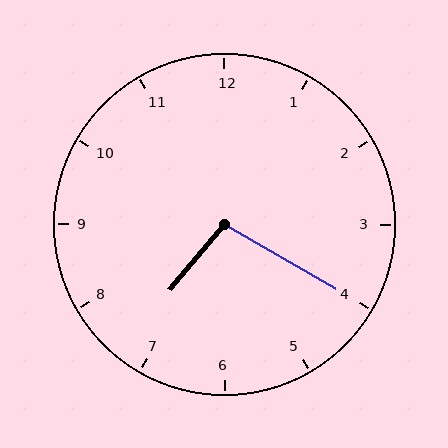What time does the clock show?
7:20.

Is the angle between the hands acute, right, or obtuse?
It is obtuse.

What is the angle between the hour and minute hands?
Approximately 100 degrees.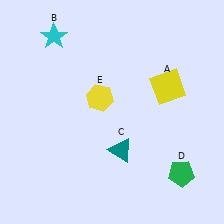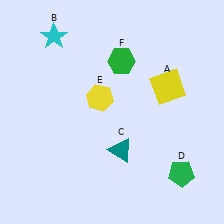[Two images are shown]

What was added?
A green hexagon (F) was added in Image 2.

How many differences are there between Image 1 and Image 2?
There is 1 difference between the two images.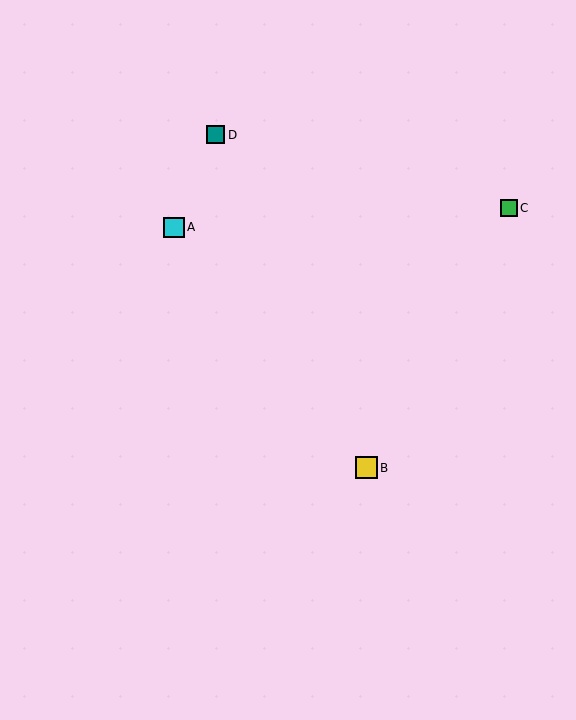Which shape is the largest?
The yellow square (labeled B) is the largest.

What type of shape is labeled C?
Shape C is a green square.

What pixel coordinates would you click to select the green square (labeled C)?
Click at (509, 208) to select the green square C.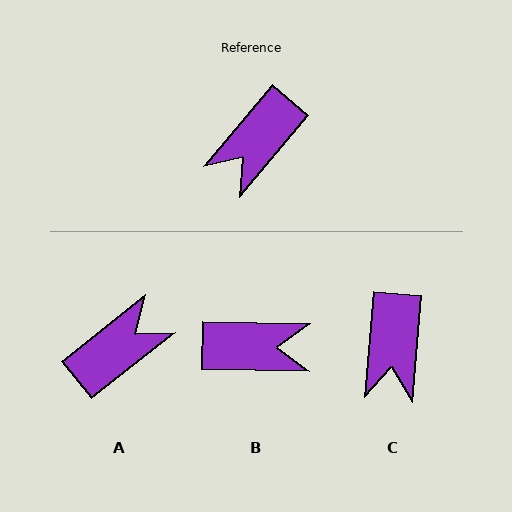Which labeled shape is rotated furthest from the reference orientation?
A, about 169 degrees away.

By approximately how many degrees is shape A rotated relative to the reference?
Approximately 169 degrees counter-clockwise.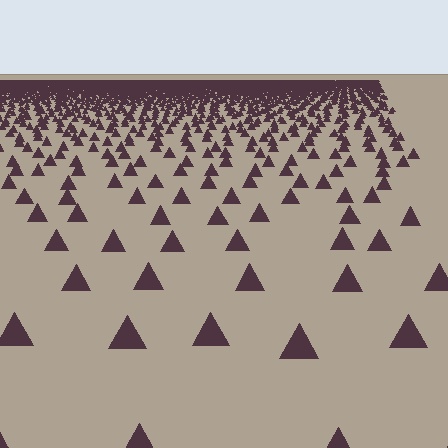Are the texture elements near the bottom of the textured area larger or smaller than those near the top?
Larger. Near the bottom, elements are closer to the viewer and appear at a bigger on-screen size.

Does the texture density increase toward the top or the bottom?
Density increases toward the top.